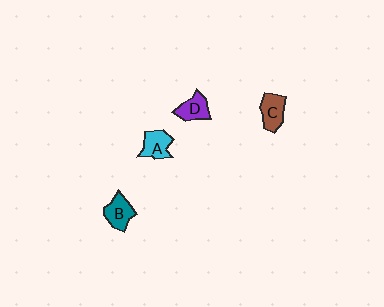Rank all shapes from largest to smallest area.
From largest to smallest: C (brown), B (teal), A (cyan), D (purple).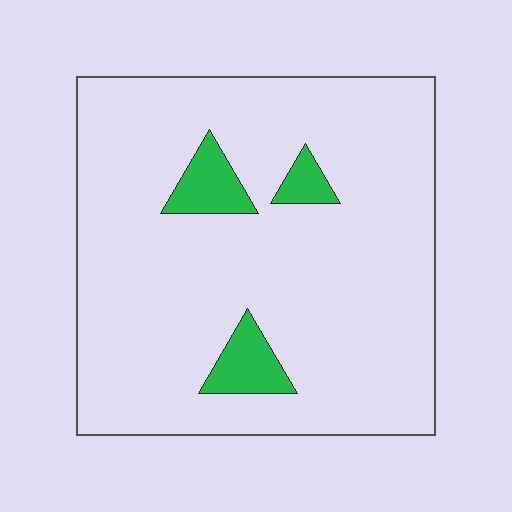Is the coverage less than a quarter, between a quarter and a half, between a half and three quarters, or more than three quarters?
Less than a quarter.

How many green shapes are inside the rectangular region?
3.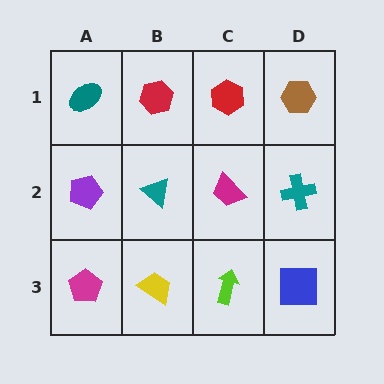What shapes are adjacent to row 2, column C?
A red hexagon (row 1, column C), a lime arrow (row 3, column C), a teal triangle (row 2, column B), a teal cross (row 2, column D).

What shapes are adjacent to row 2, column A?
A teal ellipse (row 1, column A), a magenta pentagon (row 3, column A), a teal triangle (row 2, column B).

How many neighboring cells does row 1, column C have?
3.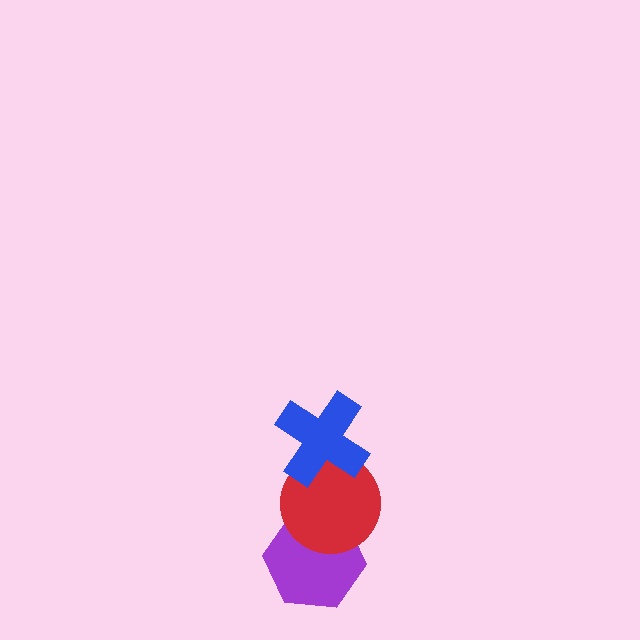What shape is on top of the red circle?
The blue cross is on top of the red circle.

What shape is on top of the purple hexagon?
The red circle is on top of the purple hexagon.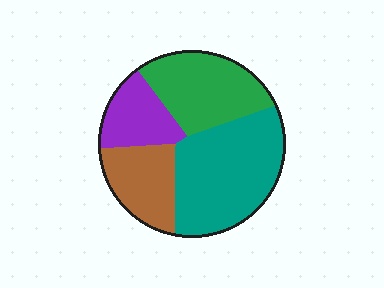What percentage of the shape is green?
Green takes up about one quarter (1/4) of the shape.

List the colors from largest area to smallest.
From largest to smallest: teal, green, brown, purple.